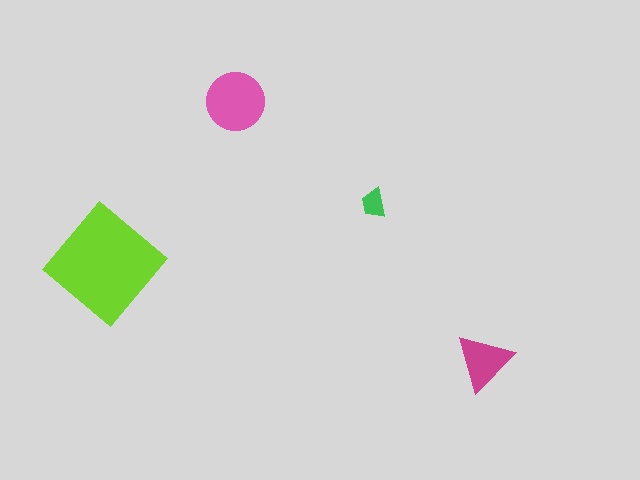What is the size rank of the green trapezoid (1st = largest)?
4th.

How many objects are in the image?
There are 4 objects in the image.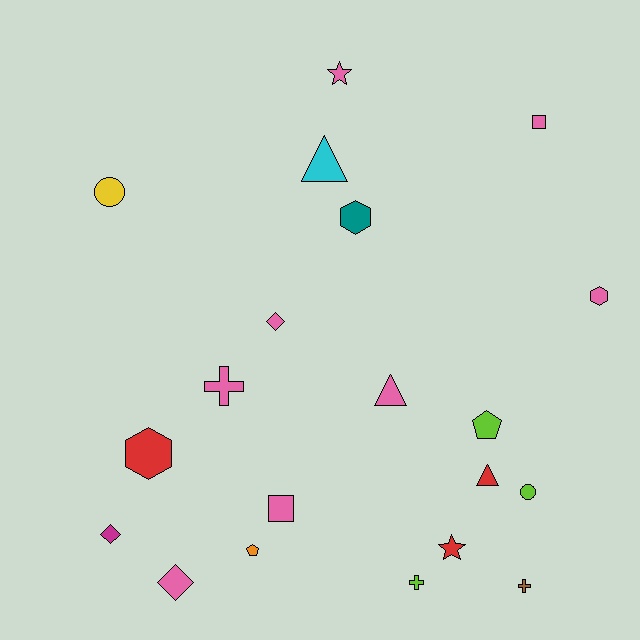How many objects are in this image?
There are 20 objects.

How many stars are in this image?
There are 2 stars.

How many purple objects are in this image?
There are no purple objects.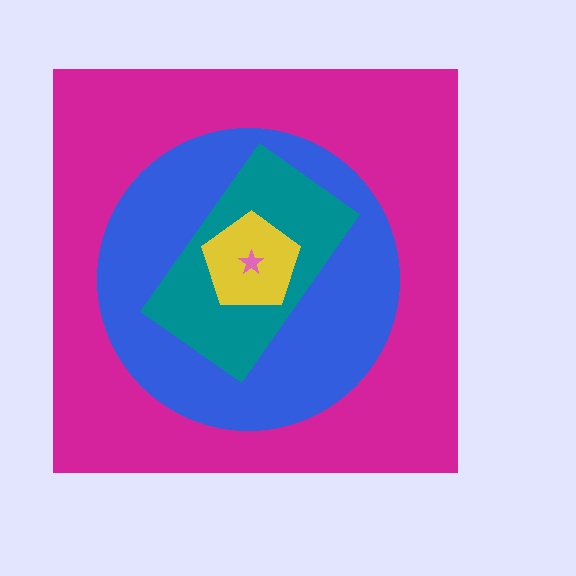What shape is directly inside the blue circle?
The teal rectangle.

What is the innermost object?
The pink star.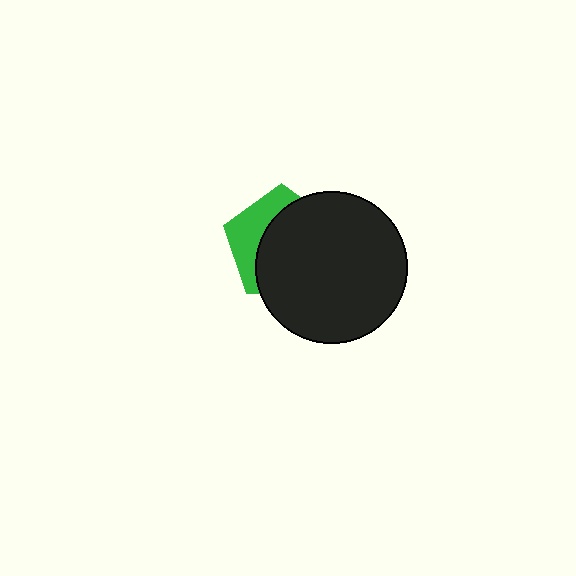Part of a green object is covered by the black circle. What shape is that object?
It is a pentagon.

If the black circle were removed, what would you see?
You would see the complete green pentagon.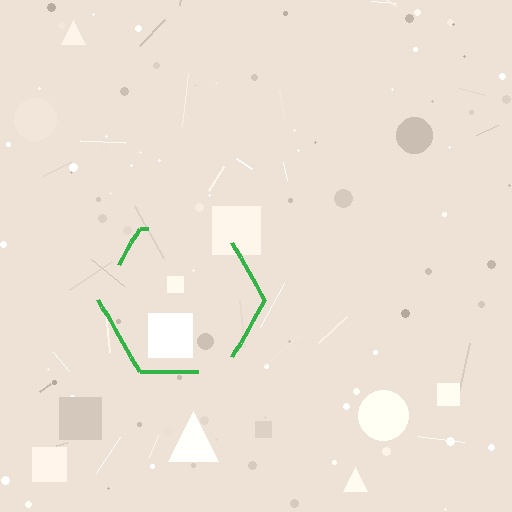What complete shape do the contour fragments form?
The contour fragments form a hexagon.